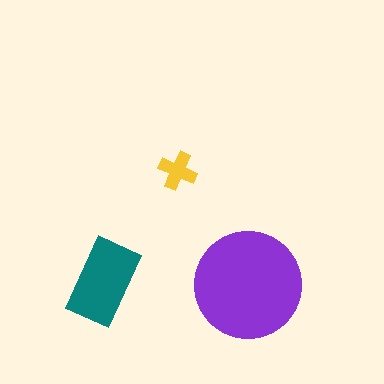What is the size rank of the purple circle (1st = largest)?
1st.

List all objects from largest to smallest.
The purple circle, the teal rectangle, the yellow cross.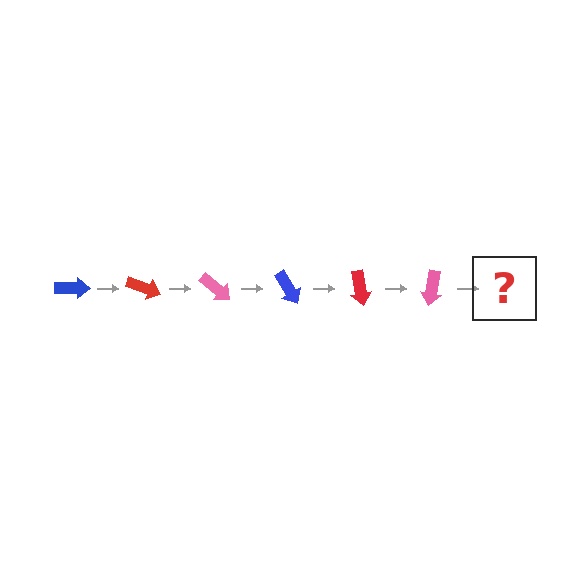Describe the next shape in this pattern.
It should be a blue arrow, rotated 120 degrees from the start.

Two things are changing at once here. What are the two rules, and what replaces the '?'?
The two rules are that it rotates 20 degrees each step and the color cycles through blue, red, and pink. The '?' should be a blue arrow, rotated 120 degrees from the start.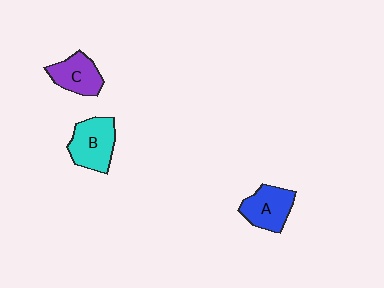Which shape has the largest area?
Shape B (cyan).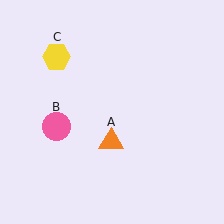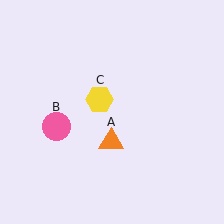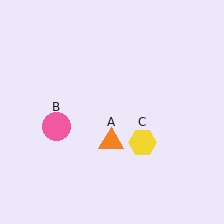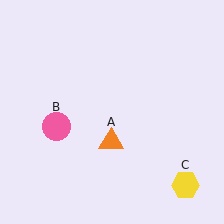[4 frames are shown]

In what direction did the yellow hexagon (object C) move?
The yellow hexagon (object C) moved down and to the right.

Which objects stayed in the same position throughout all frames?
Orange triangle (object A) and pink circle (object B) remained stationary.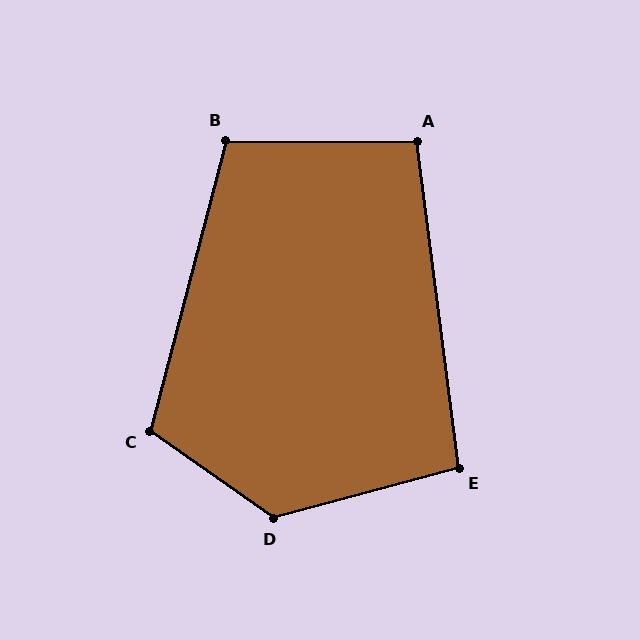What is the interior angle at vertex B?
Approximately 104 degrees (obtuse).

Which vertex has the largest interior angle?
D, at approximately 130 degrees.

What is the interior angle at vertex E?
Approximately 98 degrees (obtuse).